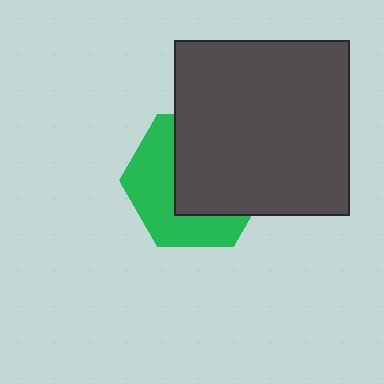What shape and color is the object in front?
The object in front is a dark gray square.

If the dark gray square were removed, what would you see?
You would see the complete green hexagon.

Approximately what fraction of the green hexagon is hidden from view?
Roughly 55% of the green hexagon is hidden behind the dark gray square.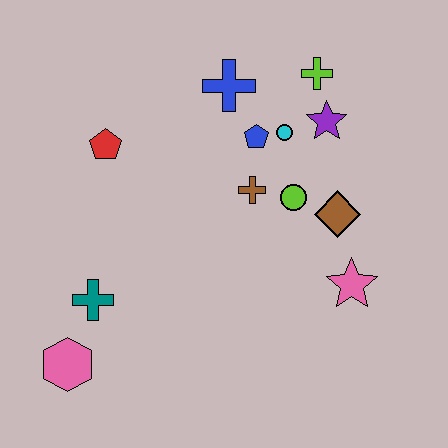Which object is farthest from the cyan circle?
The pink hexagon is farthest from the cyan circle.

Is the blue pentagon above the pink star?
Yes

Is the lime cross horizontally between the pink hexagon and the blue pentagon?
No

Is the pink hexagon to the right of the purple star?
No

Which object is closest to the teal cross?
The pink hexagon is closest to the teal cross.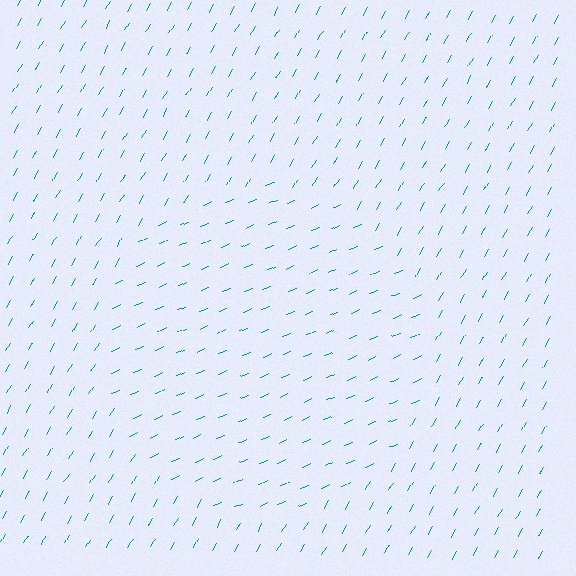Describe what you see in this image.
The image is filled with small teal line segments. A circle region in the image has lines oriented differently from the surrounding lines, creating a visible texture boundary.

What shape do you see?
I see a circle.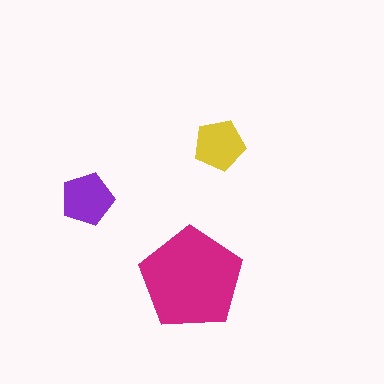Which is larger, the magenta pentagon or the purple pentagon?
The magenta one.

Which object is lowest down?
The magenta pentagon is bottommost.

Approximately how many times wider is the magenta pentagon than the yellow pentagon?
About 2 times wider.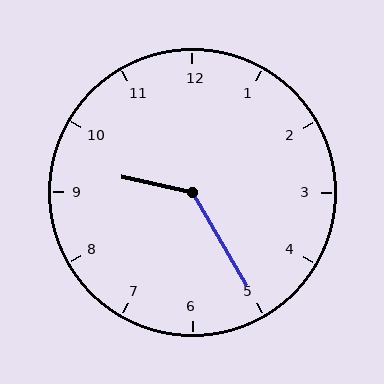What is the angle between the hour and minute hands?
Approximately 132 degrees.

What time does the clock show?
9:25.